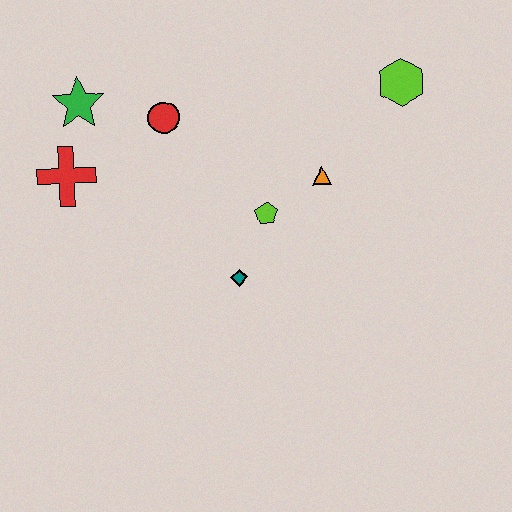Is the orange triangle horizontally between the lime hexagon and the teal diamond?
Yes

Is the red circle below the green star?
Yes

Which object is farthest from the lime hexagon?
The red cross is farthest from the lime hexagon.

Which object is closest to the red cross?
The green star is closest to the red cross.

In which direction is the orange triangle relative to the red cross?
The orange triangle is to the right of the red cross.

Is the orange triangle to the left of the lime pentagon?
No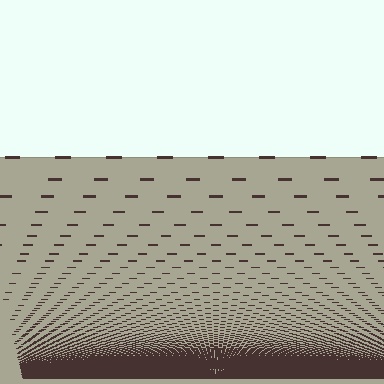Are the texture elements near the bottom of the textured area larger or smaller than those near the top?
Smaller. The gradient is inverted — elements near the bottom are smaller and denser.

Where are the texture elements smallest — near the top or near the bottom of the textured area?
Near the bottom.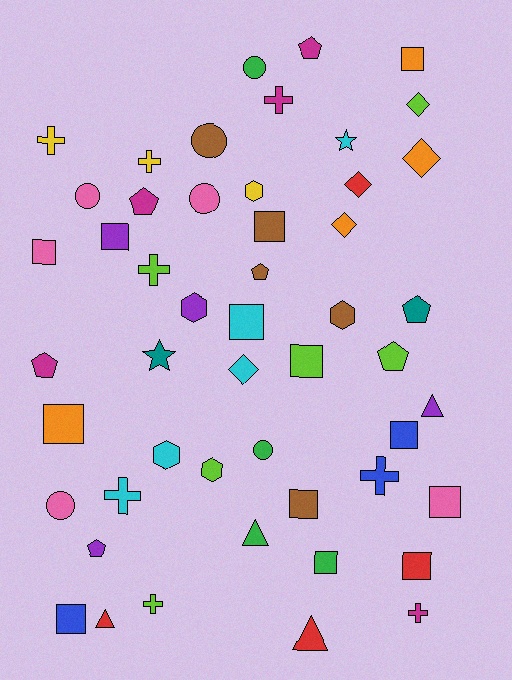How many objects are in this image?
There are 50 objects.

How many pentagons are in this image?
There are 7 pentagons.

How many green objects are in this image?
There are 4 green objects.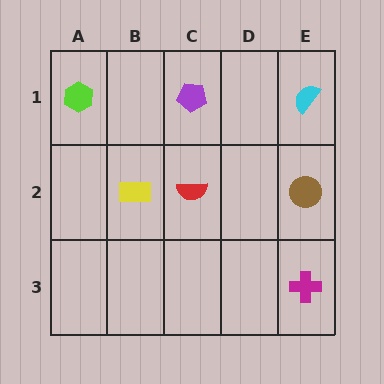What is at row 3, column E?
A magenta cross.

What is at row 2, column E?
A brown circle.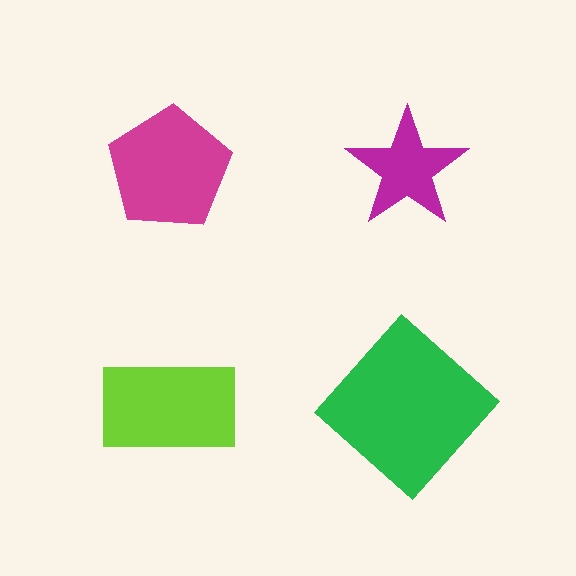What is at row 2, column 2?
A green diamond.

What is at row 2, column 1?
A lime rectangle.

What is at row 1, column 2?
A magenta star.